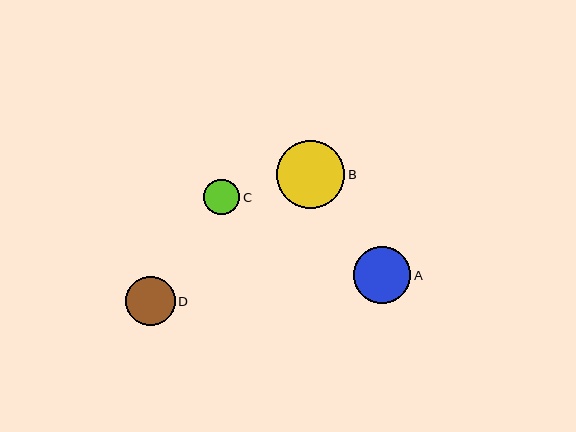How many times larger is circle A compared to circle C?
Circle A is approximately 1.6 times the size of circle C.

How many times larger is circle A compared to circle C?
Circle A is approximately 1.6 times the size of circle C.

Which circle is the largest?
Circle B is the largest with a size of approximately 69 pixels.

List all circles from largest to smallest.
From largest to smallest: B, A, D, C.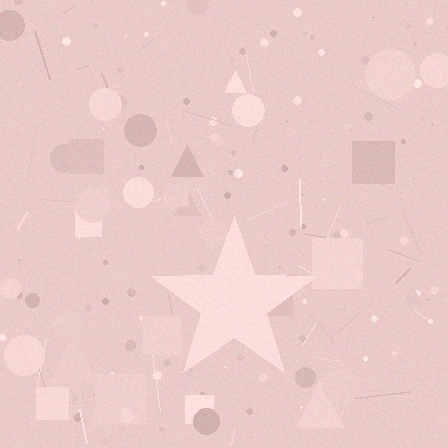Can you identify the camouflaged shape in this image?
The camouflaged shape is a star.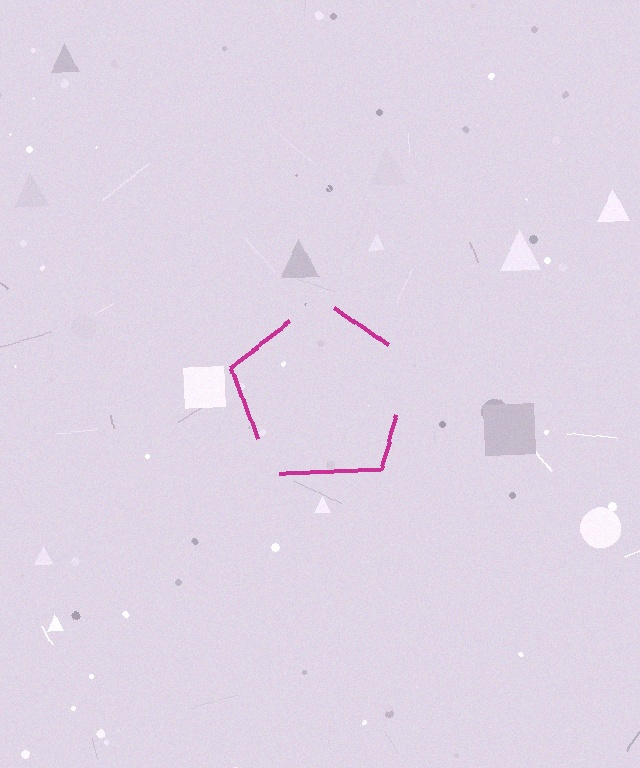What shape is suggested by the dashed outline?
The dashed outline suggests a pentagon.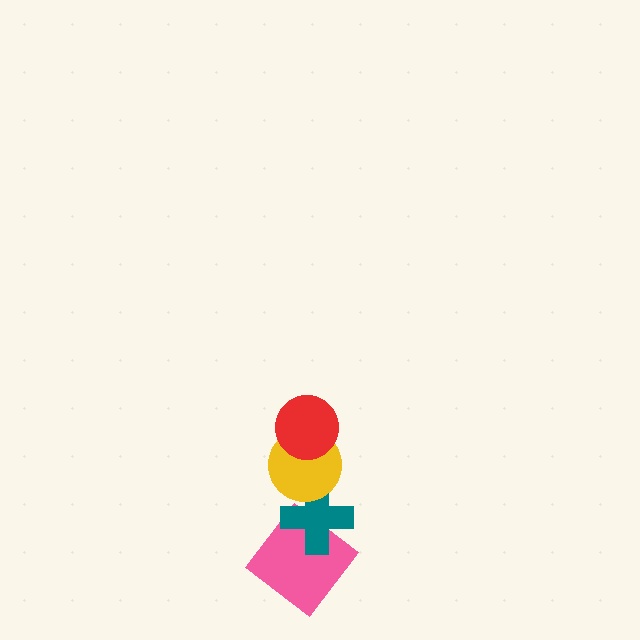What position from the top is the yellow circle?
The yellow circle is 2nd from the top.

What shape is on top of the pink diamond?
The teal cross is on top of the pink diamond.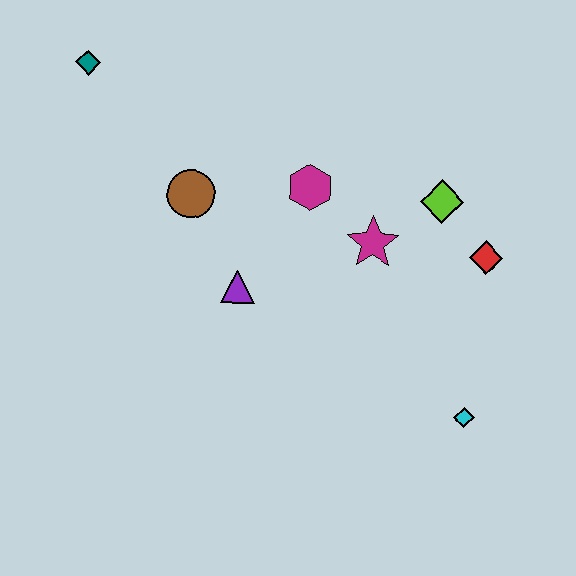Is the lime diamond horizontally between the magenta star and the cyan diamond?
Yes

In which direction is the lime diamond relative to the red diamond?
The lime diamond is above the red diamond.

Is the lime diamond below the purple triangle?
No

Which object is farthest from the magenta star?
The teal diamond is farthest from the magenta star.